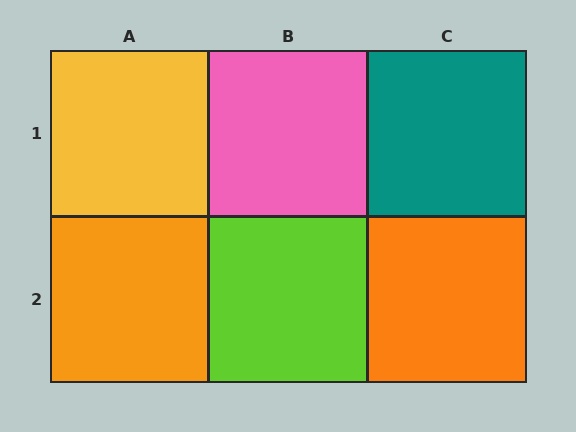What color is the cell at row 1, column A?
Yellow.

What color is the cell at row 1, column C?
Teal.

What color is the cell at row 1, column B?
Pink.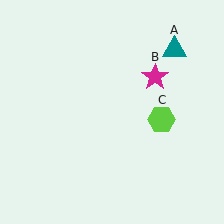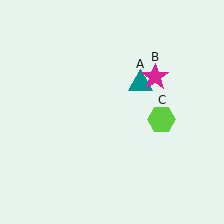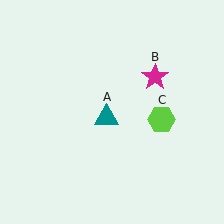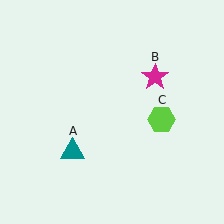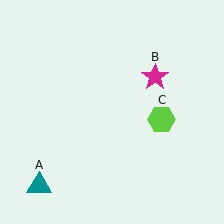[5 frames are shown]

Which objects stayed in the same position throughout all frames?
Magenta star (object B) and lime hexagon (object C) remained stationary.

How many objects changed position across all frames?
1 object changed position: teal triangle (object A).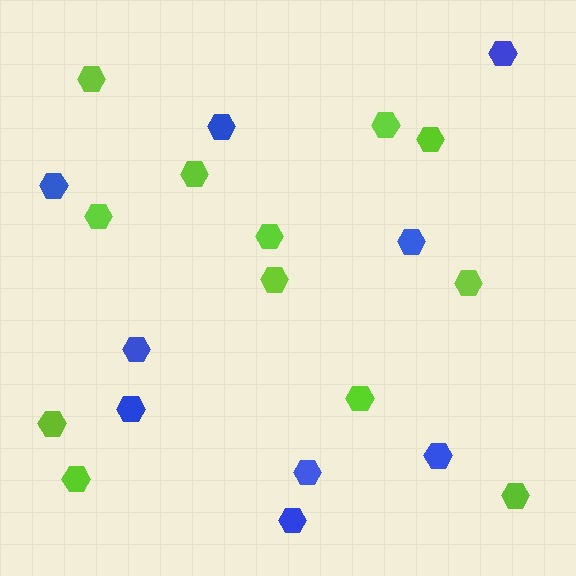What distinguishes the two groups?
There are 2 groups: one group of lime hexagons (12) and one group of blue hexagons (9).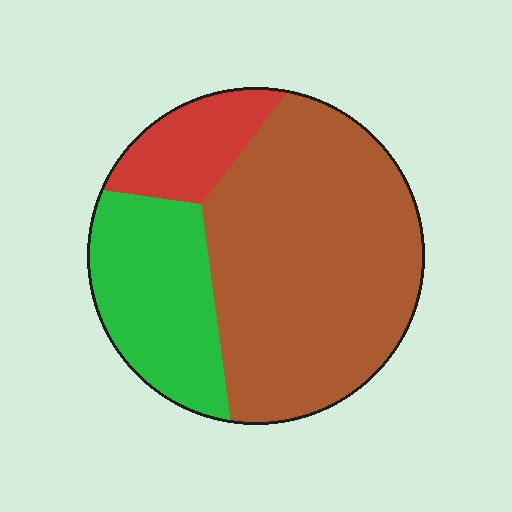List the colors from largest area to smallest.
From largest to smallest: brown, green, red.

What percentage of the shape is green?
Green covers around 25% of the shape.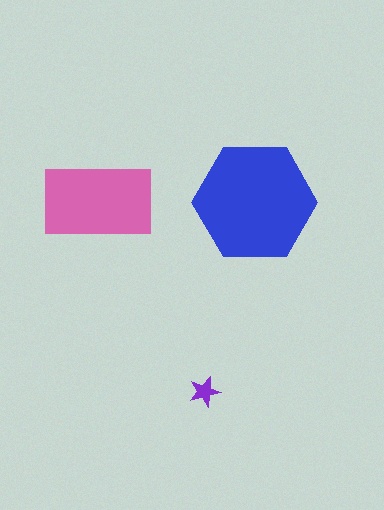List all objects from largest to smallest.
The blue hexagon, the pink rectangle, the purple star.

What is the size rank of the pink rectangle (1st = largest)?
2nd.